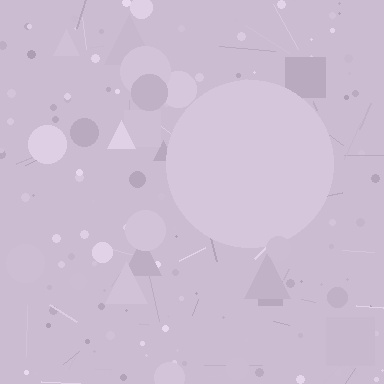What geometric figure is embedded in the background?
A circle is embedded in the background.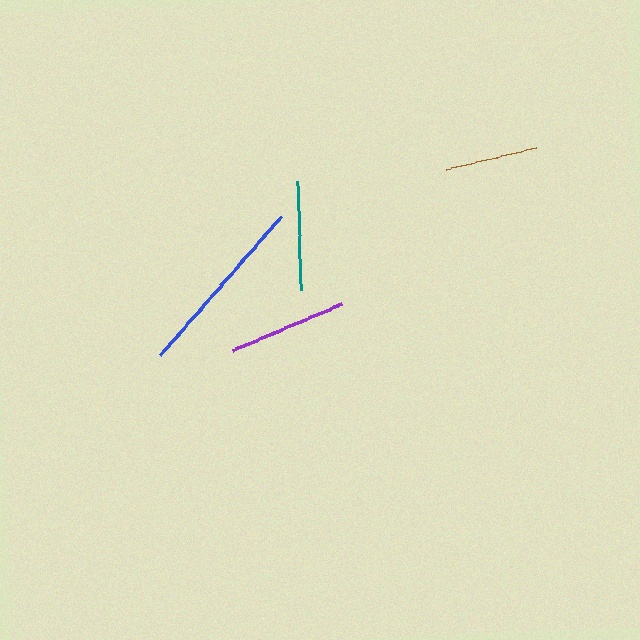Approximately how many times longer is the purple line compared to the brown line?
The purple line is approximately 1.3 times the length of the brown line.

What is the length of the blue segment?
The blue segment is approximately 183 pixels long.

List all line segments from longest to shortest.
From longest to shortest: blue, purple, teal, brown.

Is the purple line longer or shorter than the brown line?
The purple line is longer than the brown line.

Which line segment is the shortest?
The brown line is the shortest at approximately 93 pixels.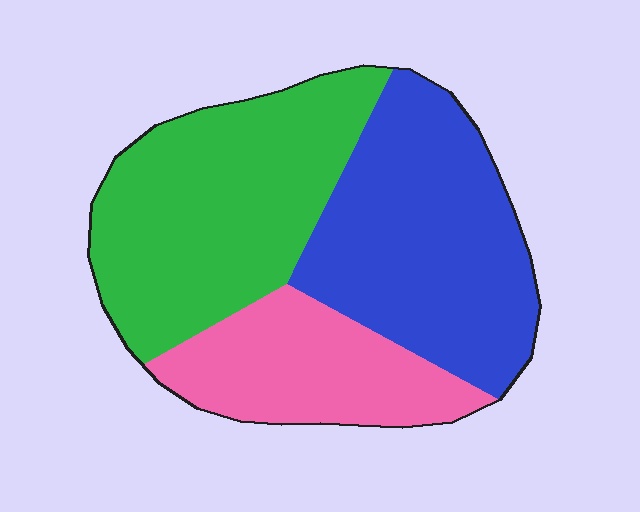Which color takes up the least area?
Pink, at roughly 25%.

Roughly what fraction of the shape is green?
Green takes up about two fifths (2/5) of the shape.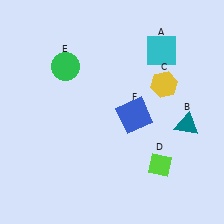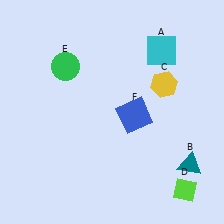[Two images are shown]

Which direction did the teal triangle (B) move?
The teal triangle (B) moved down.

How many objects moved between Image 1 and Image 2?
2 objects moved between the two images.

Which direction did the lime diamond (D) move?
The lime diamond (D) moved right.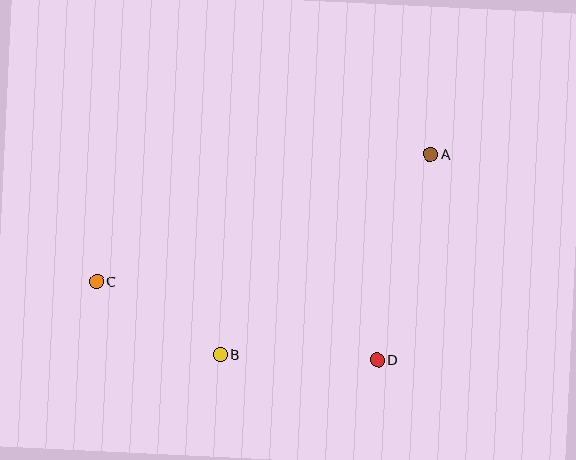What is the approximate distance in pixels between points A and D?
The distance between A and D is approximately 212 pixels.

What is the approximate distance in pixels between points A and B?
The distance between A and B is approximately 290 pixels.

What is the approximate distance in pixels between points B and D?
The distance between B and D is approximately 157 pixels.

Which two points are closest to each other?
Points B and C are closest to each other.